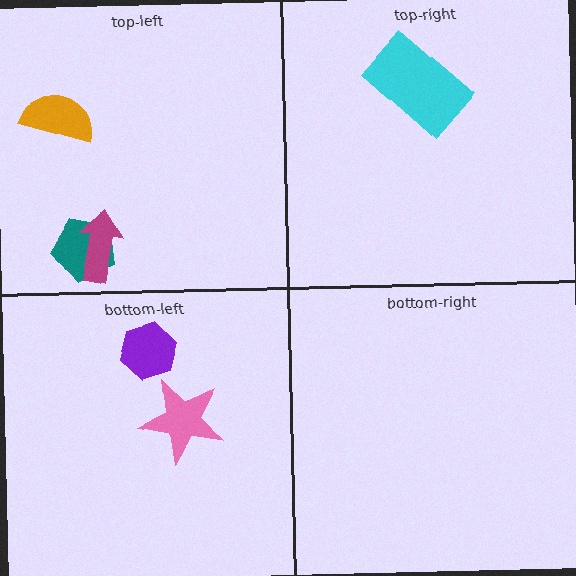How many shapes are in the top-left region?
3.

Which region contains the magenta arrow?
The top-left region.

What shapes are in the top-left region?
The teal pentagon, the magenta arrow, the orange semicircle.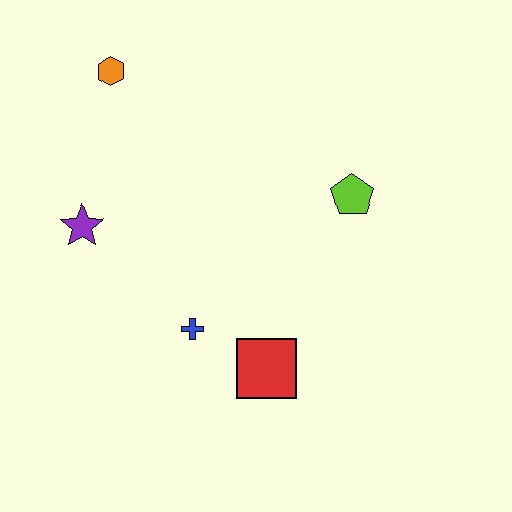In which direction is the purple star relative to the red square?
The purple star is to the left of the red square.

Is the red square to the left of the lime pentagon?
Yes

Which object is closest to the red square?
The blue cross is closest to the red square.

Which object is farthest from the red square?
The orange hexagon is farthest from the red square.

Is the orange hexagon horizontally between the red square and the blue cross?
No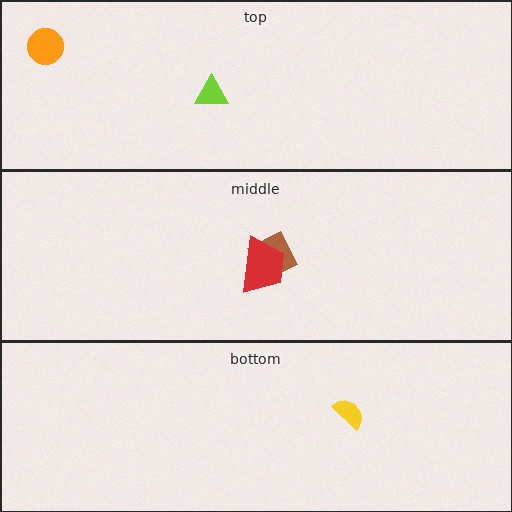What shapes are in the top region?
The lime triangle, the orange circle.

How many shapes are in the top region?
2.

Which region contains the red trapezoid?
The middle region.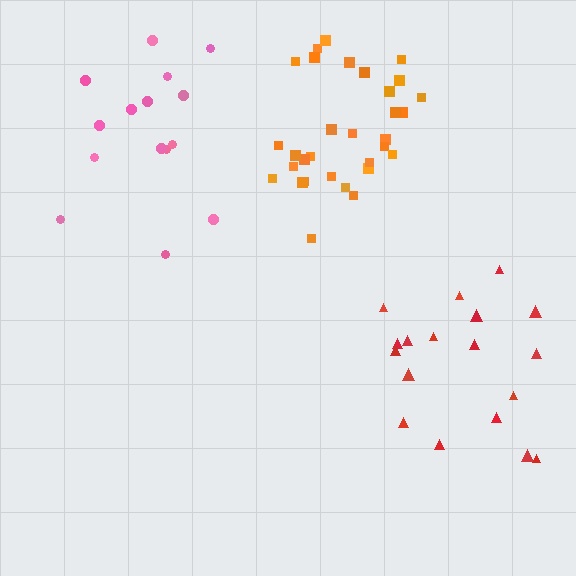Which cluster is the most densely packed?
Orange.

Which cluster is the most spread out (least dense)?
Pink.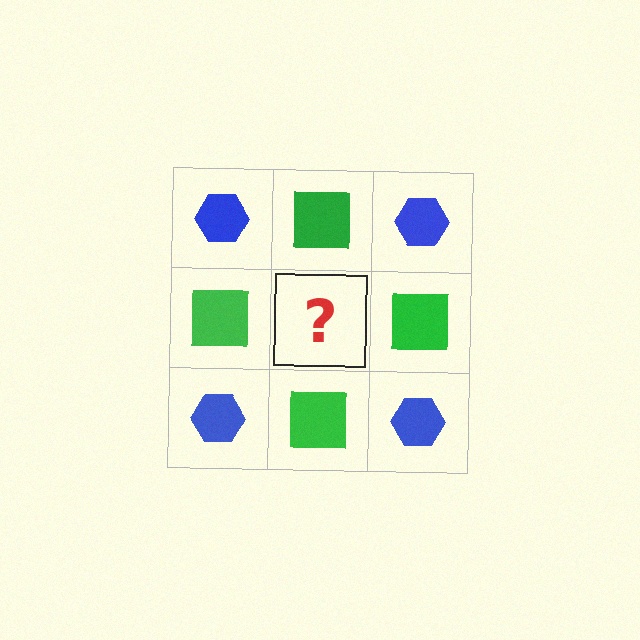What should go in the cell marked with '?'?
The missing cell should contain a blue hexagon.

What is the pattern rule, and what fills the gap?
The rule is that it alternates blue hexagon and green square in a checkerboard pattern. The gap should be filled with a blue hexagon.